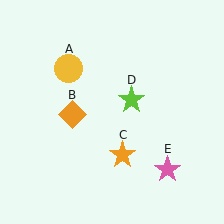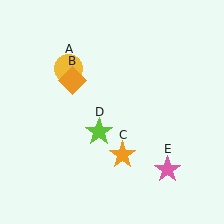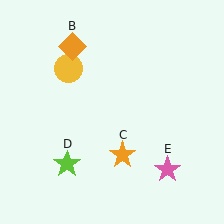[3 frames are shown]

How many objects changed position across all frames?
2 objects changed position: orange diamond (object B), lime star (object D).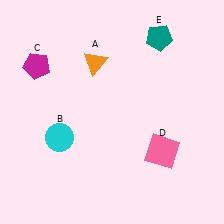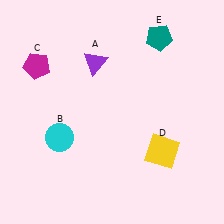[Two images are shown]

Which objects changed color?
A changed from orange to purple. D changed from pink to yellow.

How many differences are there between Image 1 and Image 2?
There are 2 differences between the two images.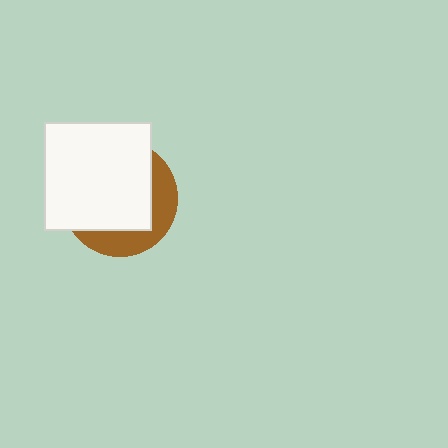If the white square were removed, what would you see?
You would see the complete brown circle.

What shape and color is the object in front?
The object in front is a white square.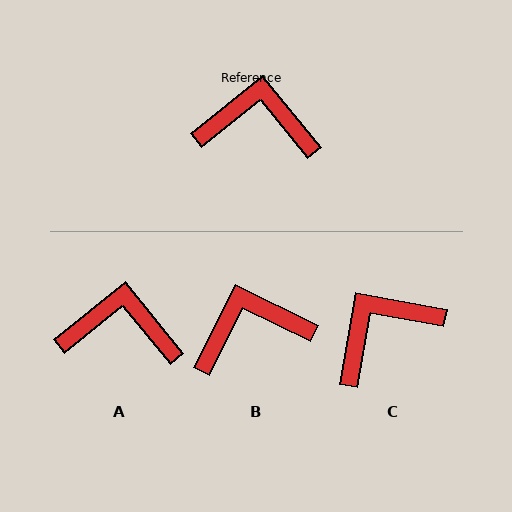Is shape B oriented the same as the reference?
No, it is off by about 25 degrees.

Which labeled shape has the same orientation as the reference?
A.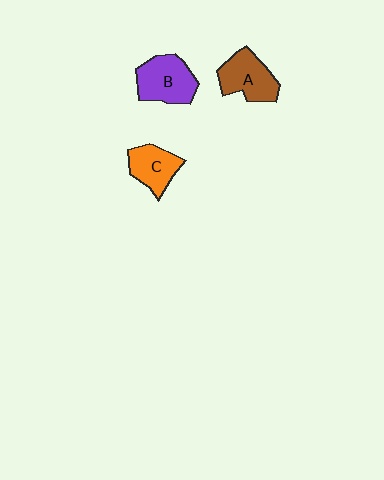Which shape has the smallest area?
Shape C (orange).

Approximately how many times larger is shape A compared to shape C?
Approximately 1.2 times.